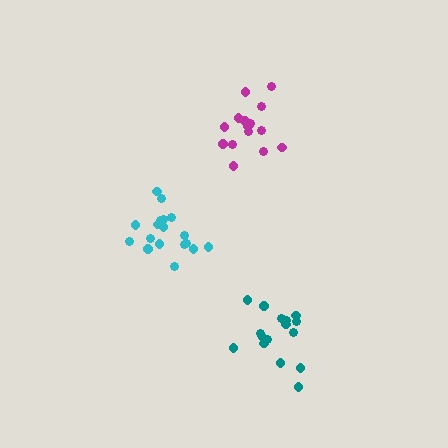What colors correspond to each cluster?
The clusters are colored: teal, magenta, cyan.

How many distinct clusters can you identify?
There are 3 distinct clusters.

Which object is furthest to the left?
The cyan cluster is leftmost.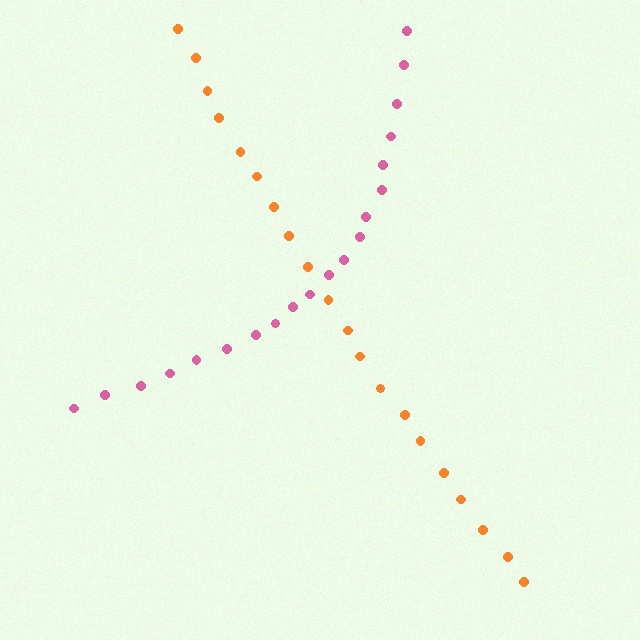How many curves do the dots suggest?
There are 2 distinct paths.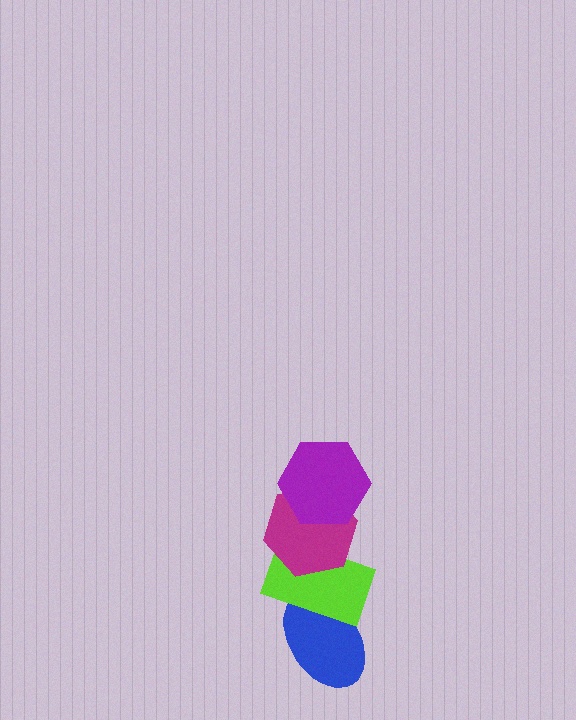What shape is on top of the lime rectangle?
The magenta hexagon is on top of the lime rectangle.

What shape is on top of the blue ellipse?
The lime rectangle is on top of the blue ellipse.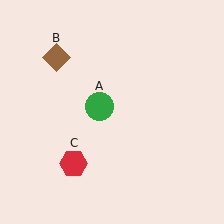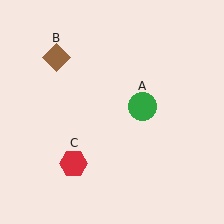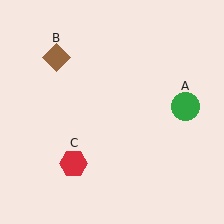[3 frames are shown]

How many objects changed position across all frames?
1 object changed position: green circle (object A).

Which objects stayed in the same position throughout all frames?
Brown diamond (object B) and red hexagon (object C) remained stationary.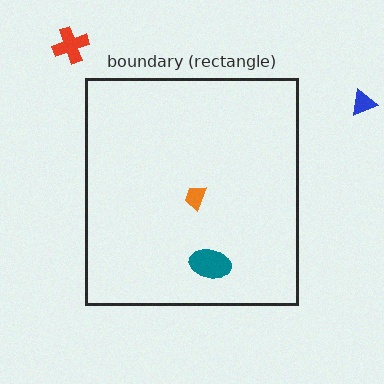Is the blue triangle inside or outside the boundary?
Outside.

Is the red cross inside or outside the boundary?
Outside.